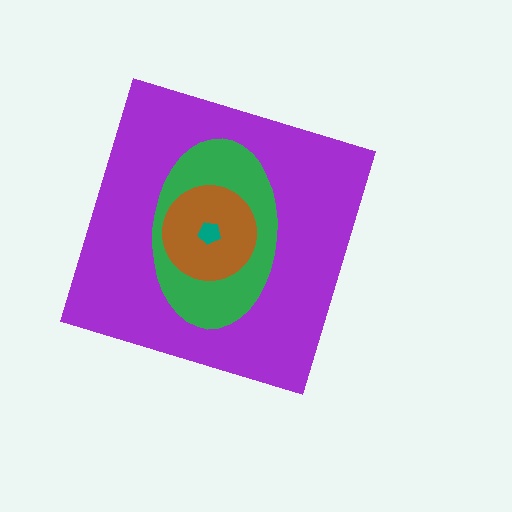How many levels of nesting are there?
4.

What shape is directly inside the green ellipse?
The brown circle.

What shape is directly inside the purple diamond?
The green ellipse.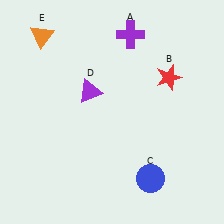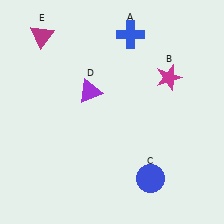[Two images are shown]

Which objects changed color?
A changed from purple to blue. B changed from red to magenta. E changed from orange to magenta.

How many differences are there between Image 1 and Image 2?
There are 3 differences between the two images.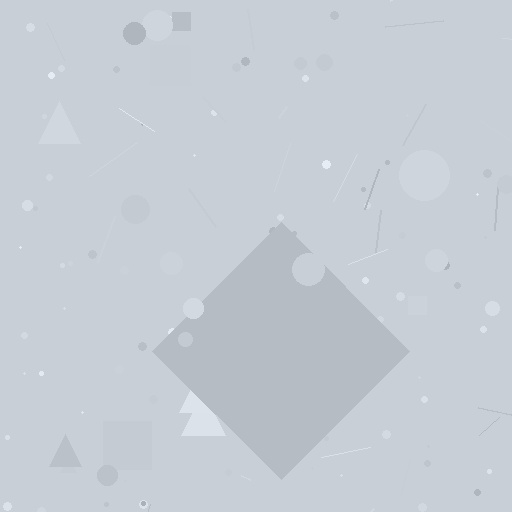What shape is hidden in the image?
A diamond is hidden in the image.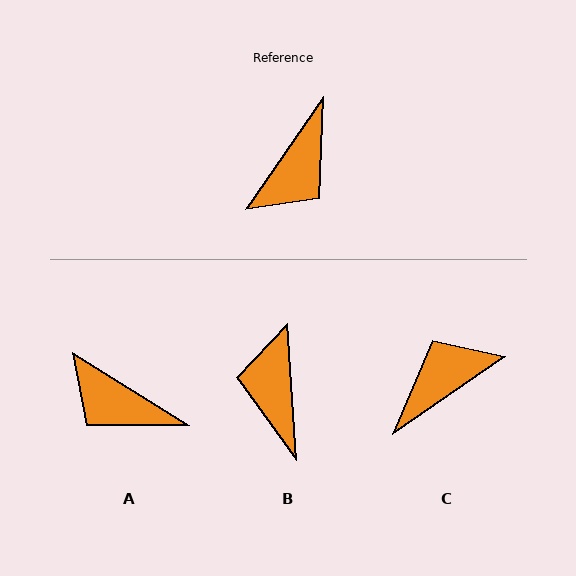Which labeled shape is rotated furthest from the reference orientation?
C, about 159 degrees away.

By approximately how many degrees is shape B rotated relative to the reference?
Approximately 142 degrees clockwise.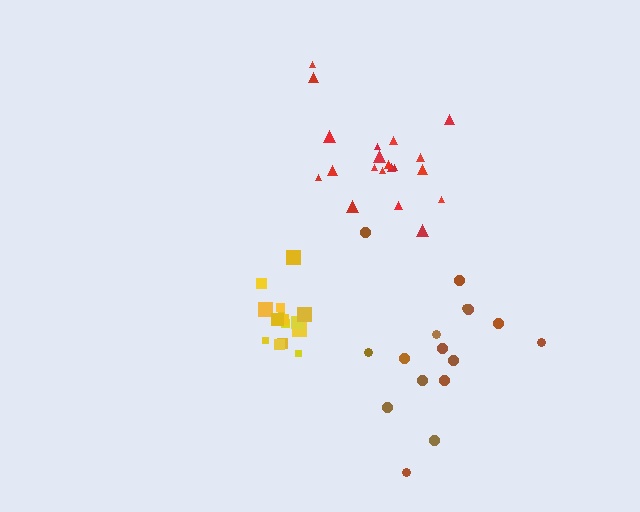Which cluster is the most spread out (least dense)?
Brown.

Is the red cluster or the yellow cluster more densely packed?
Yellow.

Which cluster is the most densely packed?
Yellow.